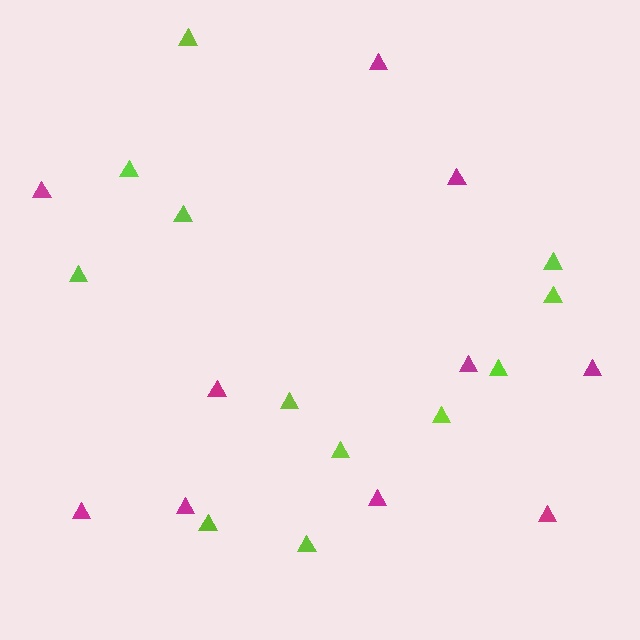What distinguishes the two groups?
There are 2 groups: one group of lime triangles (12) and one group of magenta triangles (10).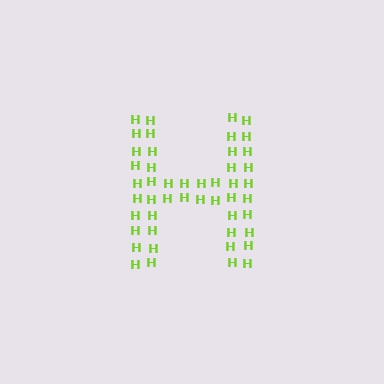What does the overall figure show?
The overall figure shows the letter H.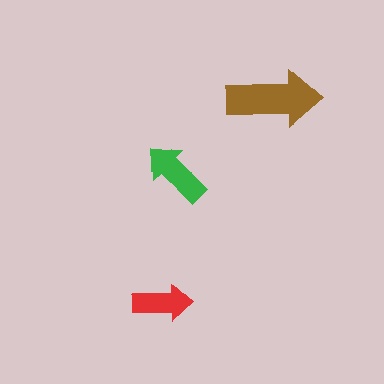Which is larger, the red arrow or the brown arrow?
The brown one.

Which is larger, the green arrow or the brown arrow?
The brown one.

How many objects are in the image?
There are 3 objects in the image.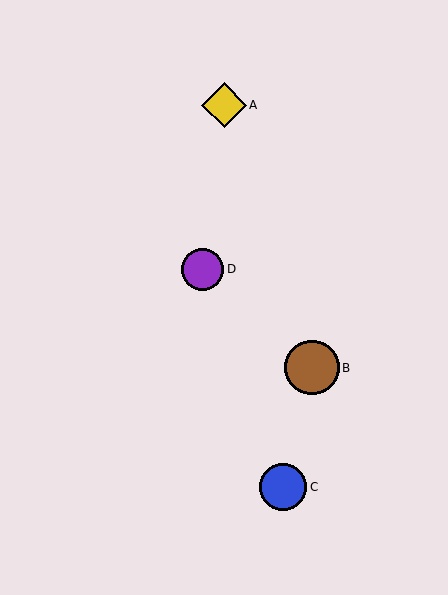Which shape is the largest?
The brown circle (labeled B) is the largest.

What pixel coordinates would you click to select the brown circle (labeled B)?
Click at (312, 368) to select the brown circle B.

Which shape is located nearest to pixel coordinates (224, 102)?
The yellow diamond (labeled A) at (224, 105) is nearest to that location.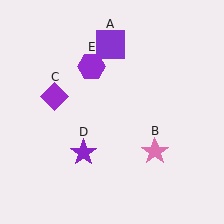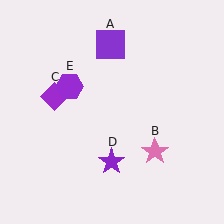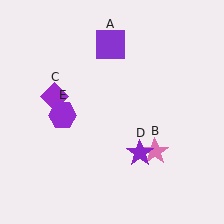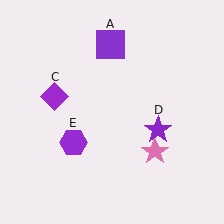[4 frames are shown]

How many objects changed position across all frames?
2 objects changed position: purple star (object D), purple hexagon (object E).